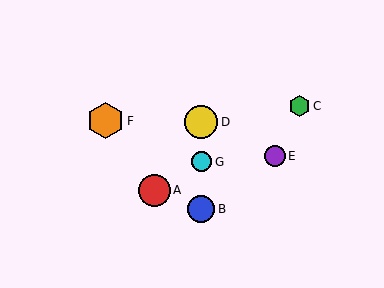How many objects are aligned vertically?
3 objects (B, D, G) are aligned vertically.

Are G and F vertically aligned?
No, G is at x≈201 and F is at x≈106.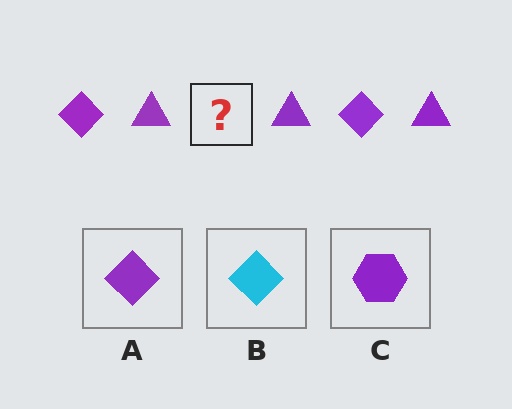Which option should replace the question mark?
Option A.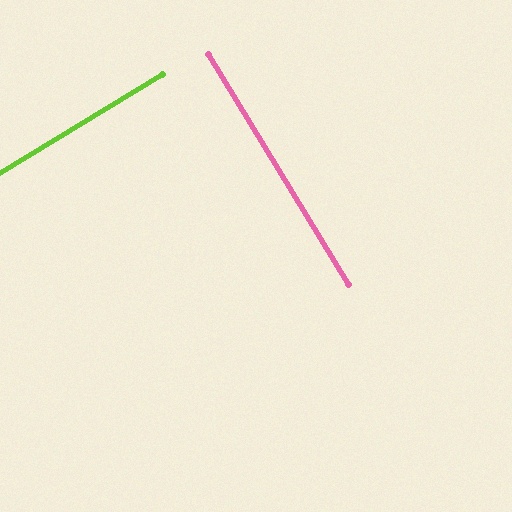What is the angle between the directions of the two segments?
Approximately 90 degrees.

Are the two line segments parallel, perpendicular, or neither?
Perpendicular — they meet at approximately 90°.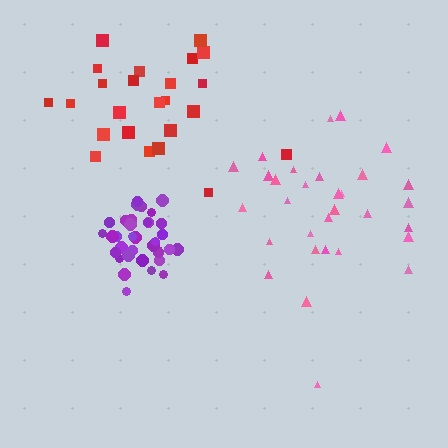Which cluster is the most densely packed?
Purple.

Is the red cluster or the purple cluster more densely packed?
Purple.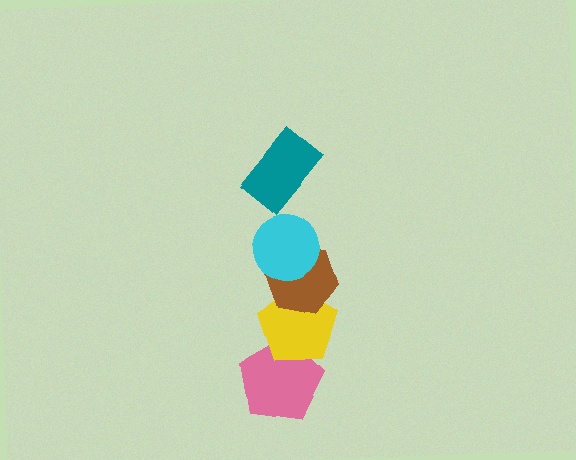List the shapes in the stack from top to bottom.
From top to bottom: the teal rectangle, the cyan circle, the brown hexagon, the yellow pentagon, the pink pentagon.